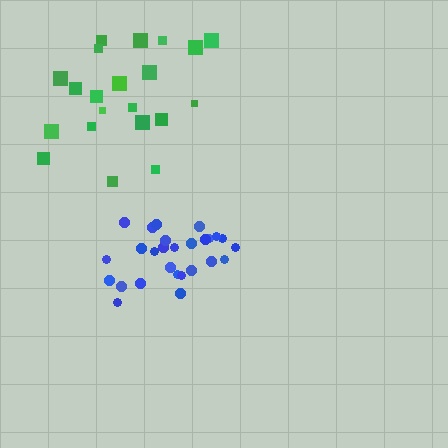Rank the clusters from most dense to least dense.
blue, green.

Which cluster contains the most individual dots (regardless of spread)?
Blue (27).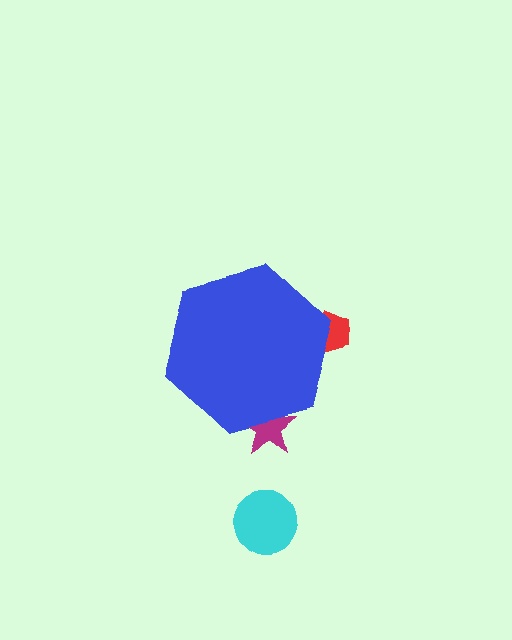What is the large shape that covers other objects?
A blue hexagon.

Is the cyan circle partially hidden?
No, the cyan circle is fully visible.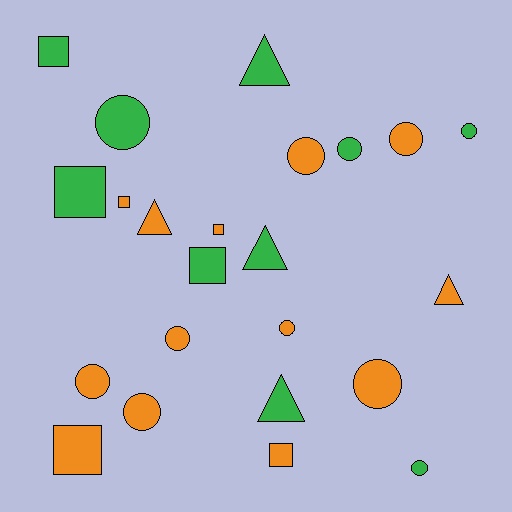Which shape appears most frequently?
Circle, with 11 objects.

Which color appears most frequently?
Orange, with 13 objects.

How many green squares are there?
There are 3 green squares.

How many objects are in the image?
There are 23 objects.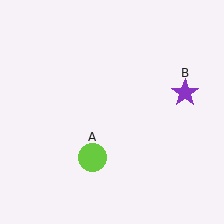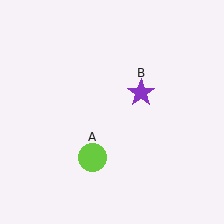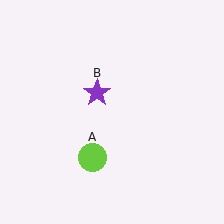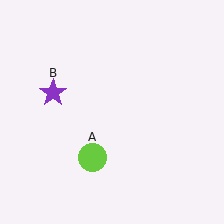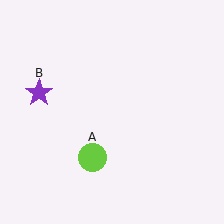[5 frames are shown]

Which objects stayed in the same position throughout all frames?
Lime circle (object A) remained stationary.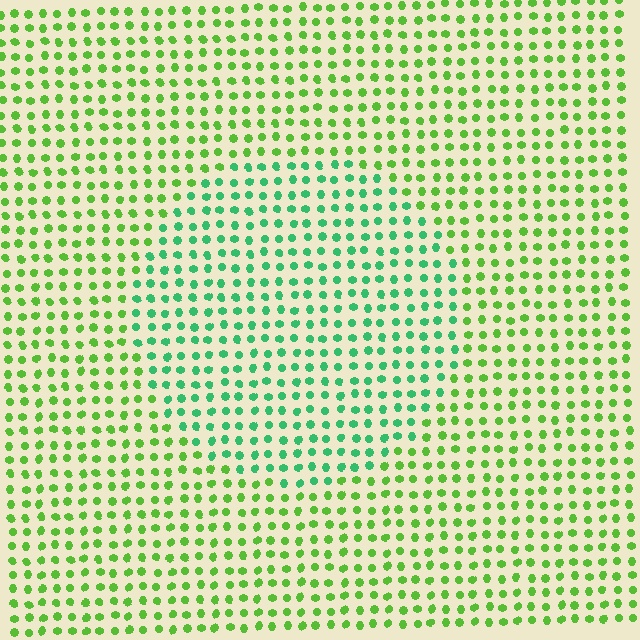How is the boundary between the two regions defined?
The boundary is defined purely by a slight shift in hue (about 39 degrees). Spacing, size, and orientation are identical on both sides.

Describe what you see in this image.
The image is filled with small lime elements in a uniform arrangement. A circle-shaped region is visible where the elements are tinted to a slightly different hue, forming a subtle color boundary.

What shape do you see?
I see a circle.